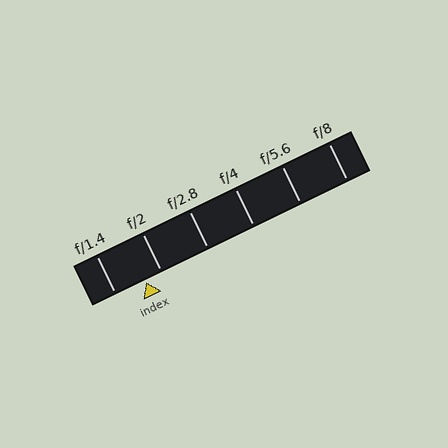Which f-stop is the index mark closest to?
The index mark is closest to f/2.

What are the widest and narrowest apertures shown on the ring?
The widest aperture shown is f/1.4 and the narrowest is f/8.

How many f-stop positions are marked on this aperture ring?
There are 6 f-stop positions marked.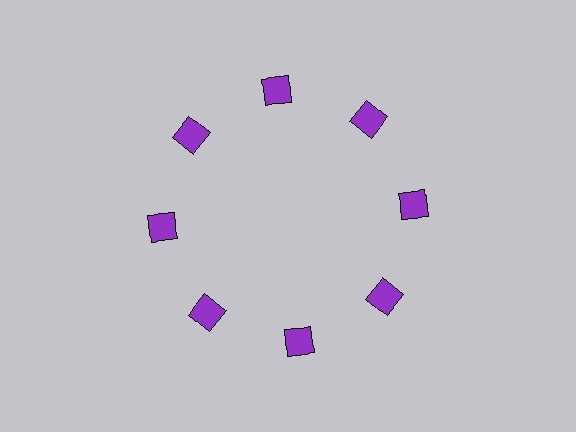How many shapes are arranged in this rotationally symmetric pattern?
There are 8 shapes, arranged in 8 groups of 1.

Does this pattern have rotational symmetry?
Yes, this pattern has 8-fold rotational symmetry. It looks the same after rotating 45 degrees around the center.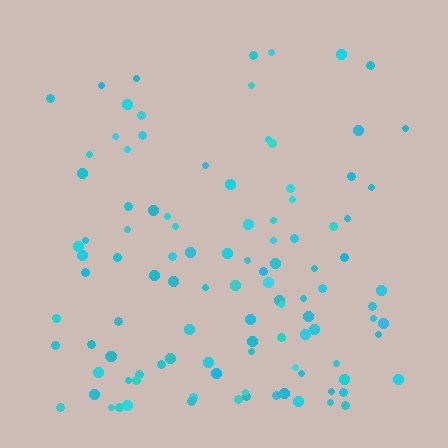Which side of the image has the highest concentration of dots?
The bottom.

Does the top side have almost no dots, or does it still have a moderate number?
Still a moderate number, just noticeably fewer than the bottom.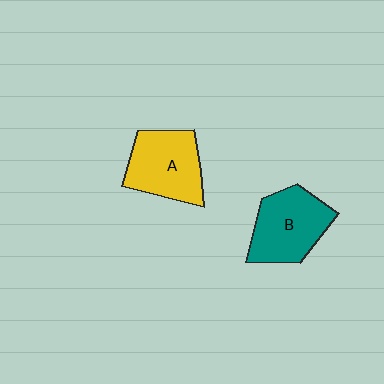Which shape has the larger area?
Shape B (teal).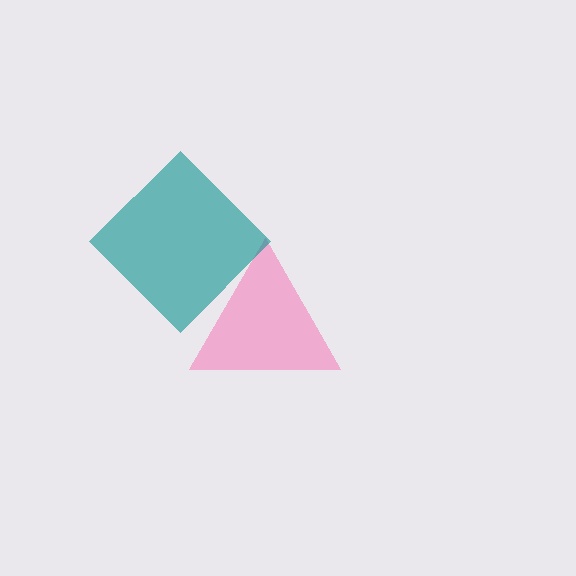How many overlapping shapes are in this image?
There are 2 overlapping shapes in the image.